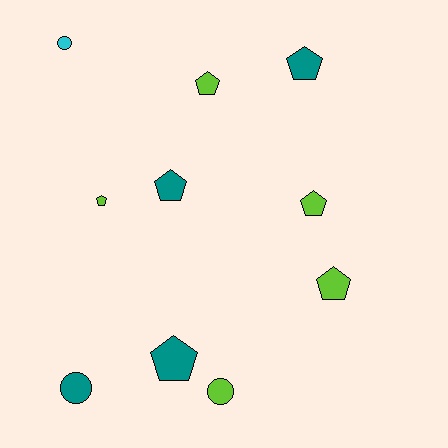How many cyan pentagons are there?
There are no cyan pentagons.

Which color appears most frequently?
Lime, with 5 objects.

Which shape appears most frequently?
Pentagon, with 7 objects.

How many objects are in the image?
There are 10 objects.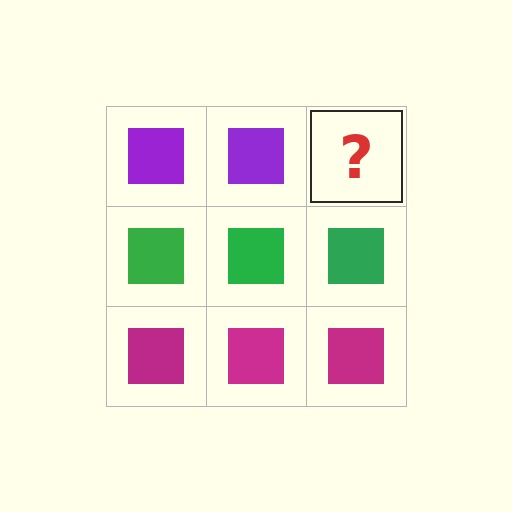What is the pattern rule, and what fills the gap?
The rule is that each row has a consistent color. The gap should be filled with a purple square.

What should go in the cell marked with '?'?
The missing cell should contain a purple square.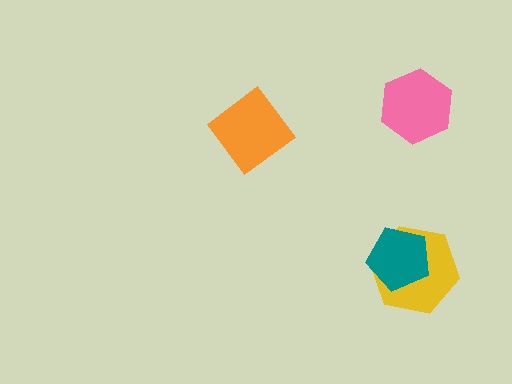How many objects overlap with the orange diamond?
0 objects overlap with the orange diamond.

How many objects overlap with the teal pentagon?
1 object overlaps with the teal pentagon.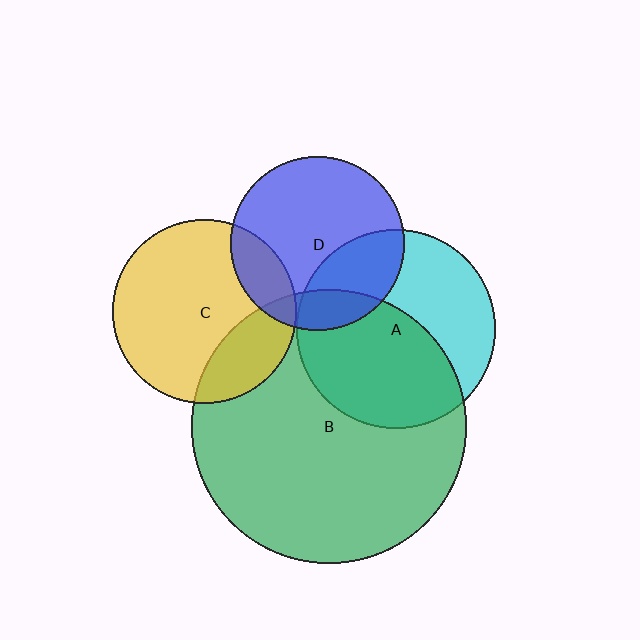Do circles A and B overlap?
Yes.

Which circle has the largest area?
Circle B (green).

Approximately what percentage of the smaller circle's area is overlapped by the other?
Approximately 55%.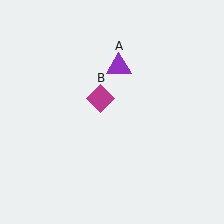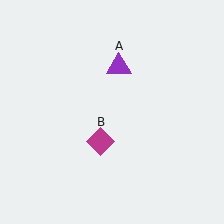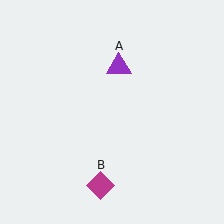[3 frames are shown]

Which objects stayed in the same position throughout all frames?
Purple triangle (object A) remained stationary.